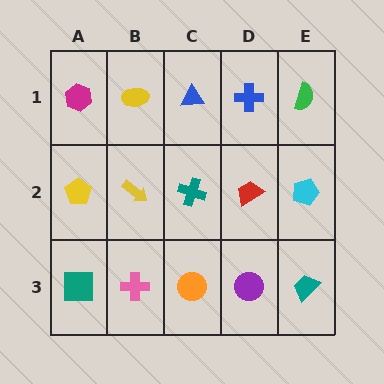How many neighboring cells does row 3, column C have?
3.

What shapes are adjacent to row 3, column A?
A yellow pentagon (row 2, column A), a pink cross (row 3, column B).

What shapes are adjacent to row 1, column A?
A yellow pentagon (row 2, column A), a yellow ellipse (row 1, column B).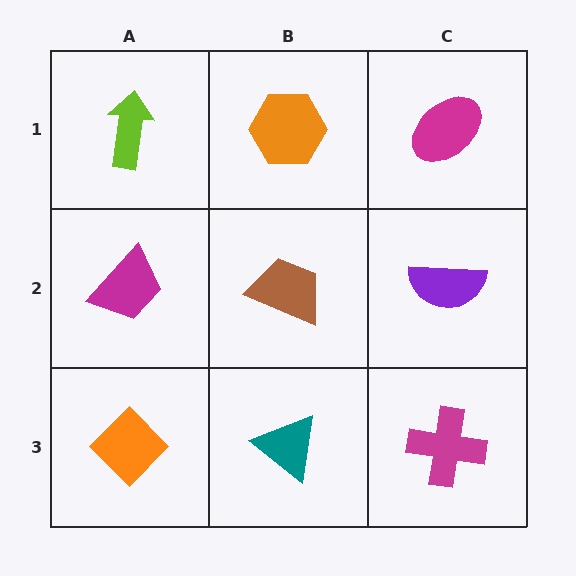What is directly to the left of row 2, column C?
A brown trapezoid.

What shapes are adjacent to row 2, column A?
A lime arrow (row 1, column A), an orange diamond (row 3, column A), a brown trapezoid (row 2, column B).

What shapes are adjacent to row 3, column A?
A magenta trapezoid (row 2, column A), a teal triangle (row 3, column B).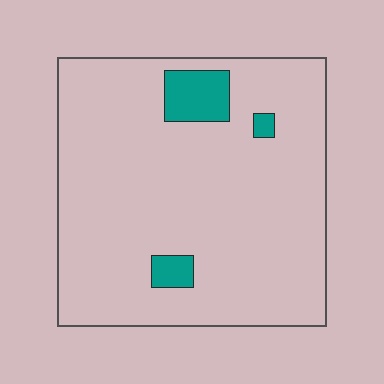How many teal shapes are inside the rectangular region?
3.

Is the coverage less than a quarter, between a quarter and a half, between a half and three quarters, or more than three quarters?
Less than a quarter.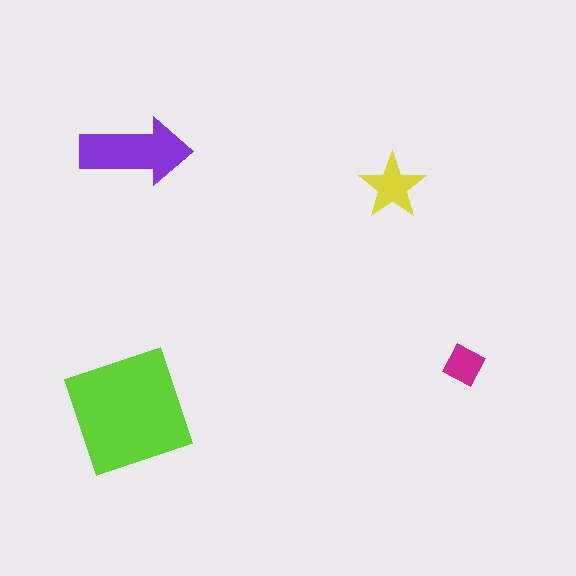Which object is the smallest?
The magenta diamond.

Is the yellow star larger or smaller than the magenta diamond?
Larger.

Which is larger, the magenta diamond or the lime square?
The lime square.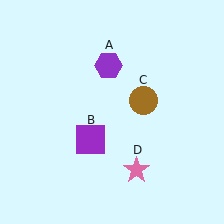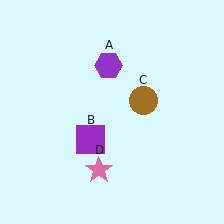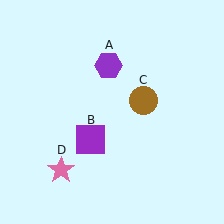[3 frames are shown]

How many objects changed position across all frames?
1 object changed position: pink star (object D).